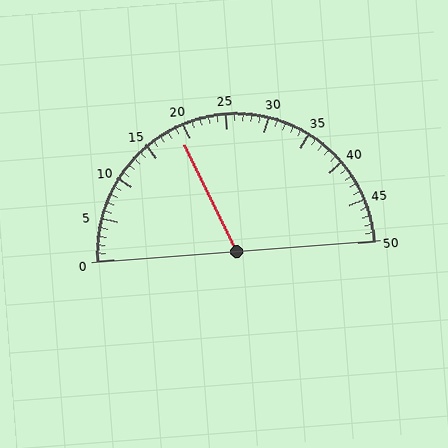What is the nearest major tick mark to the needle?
The nearest major tick mark is 20.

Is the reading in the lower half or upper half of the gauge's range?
The reading is in the lower half of the range (0 to 50).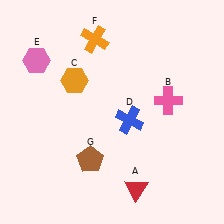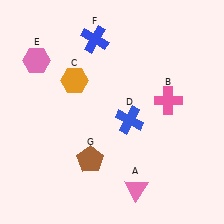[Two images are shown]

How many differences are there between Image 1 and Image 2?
There are 2 differences between the two images.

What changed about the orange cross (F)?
In Image 1, F is orange. In Image 2, it changed to blue.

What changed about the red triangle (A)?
In Image 1, A is red. In Image 2, it changed to pink.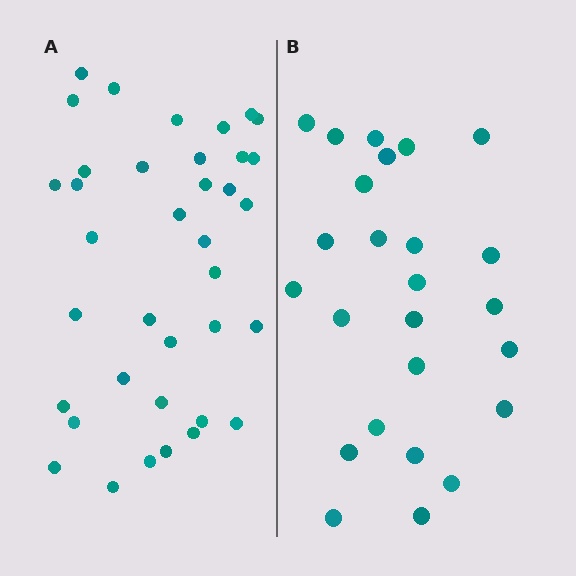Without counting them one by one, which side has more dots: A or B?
Region A (the left region) has more dots.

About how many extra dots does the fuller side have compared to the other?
Region A has roughly 12 or so more dots than region B.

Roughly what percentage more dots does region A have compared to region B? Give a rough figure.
About 50% more.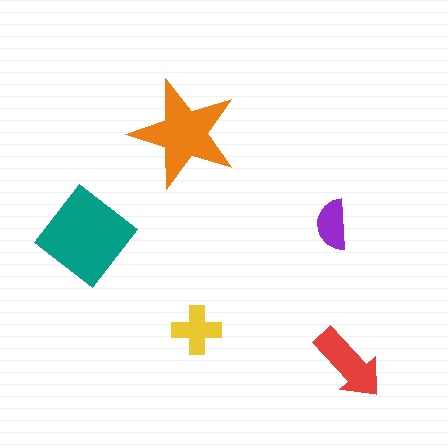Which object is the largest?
The teal diamond.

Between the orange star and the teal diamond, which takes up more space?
The teal diamond.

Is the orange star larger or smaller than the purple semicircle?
Larger.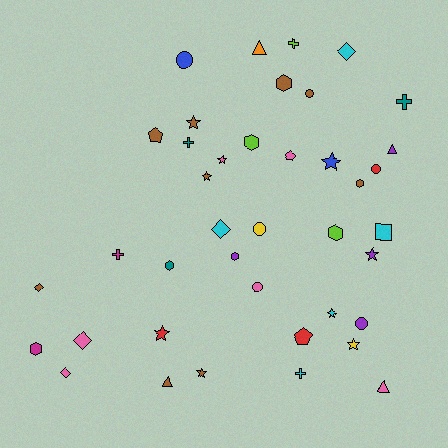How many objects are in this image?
There are 40 objects.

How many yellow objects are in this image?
There are 2 yellow objects.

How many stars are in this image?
There are 9 stars.